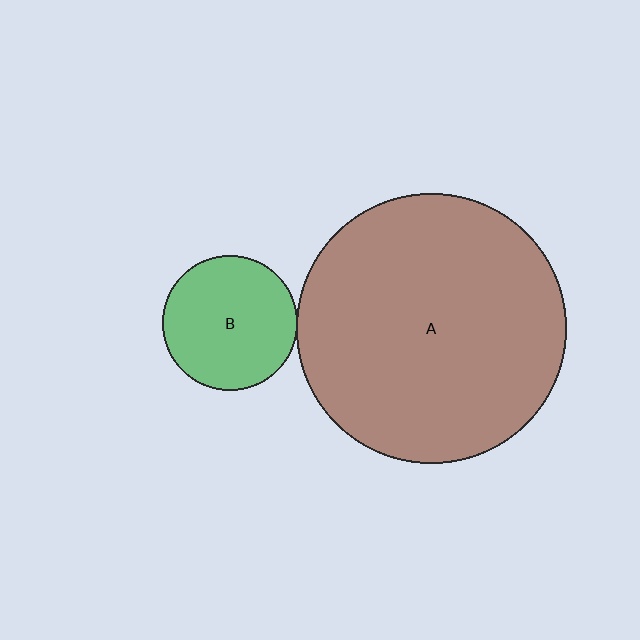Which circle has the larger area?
Circle A (brown).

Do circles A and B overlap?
Yes.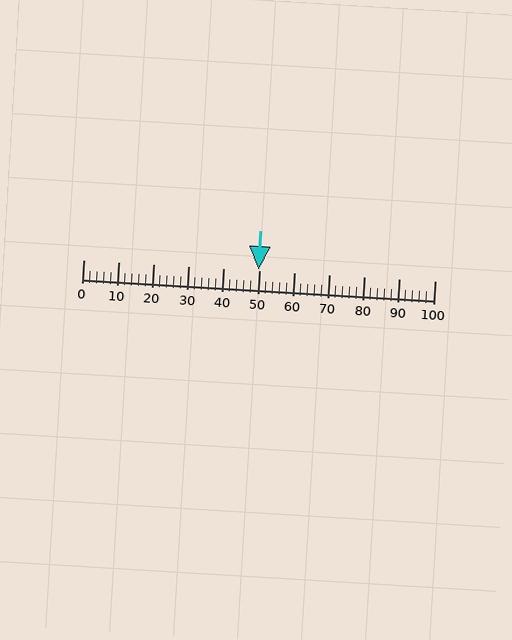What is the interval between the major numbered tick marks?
The major tick marks are spaced 10 units apart.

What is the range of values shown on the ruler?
The ruler shows values from 0 to 100.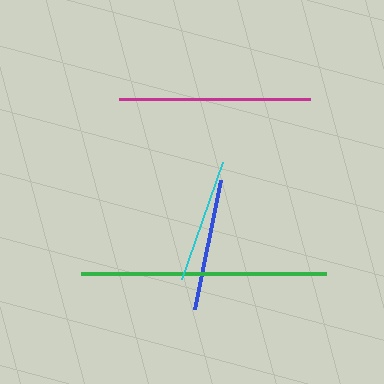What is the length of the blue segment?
The blue segment is approximately 132 pixels long.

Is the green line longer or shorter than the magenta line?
The green line is longer than the magenta line.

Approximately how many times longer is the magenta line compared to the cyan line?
The magenta line is approximately 1.5 times the length of the cyan line.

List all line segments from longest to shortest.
From longest to shortest: green, magenta, blue, cyan.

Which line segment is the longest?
The green line is the longest at approximately 245 pixels.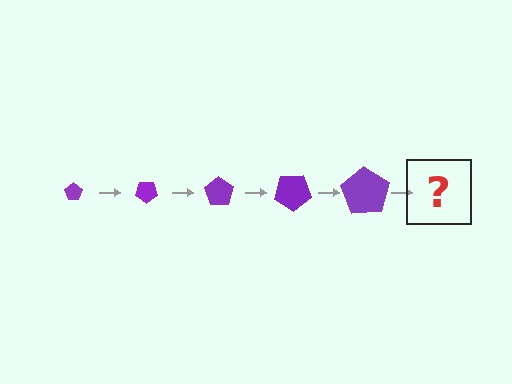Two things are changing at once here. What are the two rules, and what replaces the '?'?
The two rules are that the pentagon grows larger each step and it rotates 35 degrees each step. The '?' should be a pentagon, larger than the previous one and rotated 175 degrees from the start.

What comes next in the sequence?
The next element should be a pentagon, larger than the previous one and rotated 175 degrees from the start.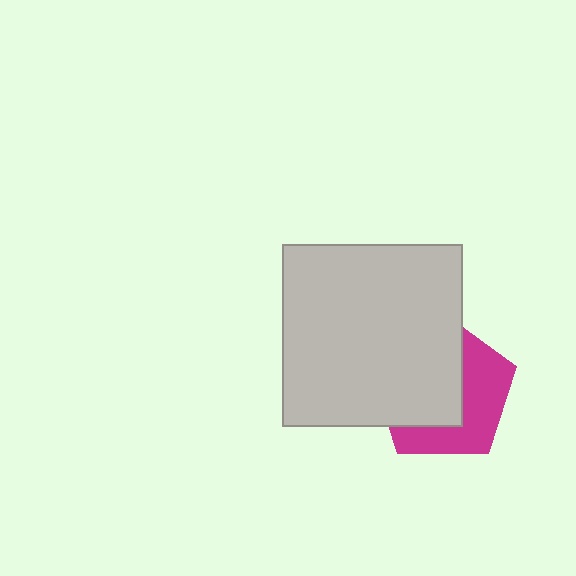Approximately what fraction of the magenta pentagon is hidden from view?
Roughly 56% of the magenta pentagon is hidden behind the light gray rectangle.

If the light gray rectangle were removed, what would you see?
You would see the complete magenta pentagon.